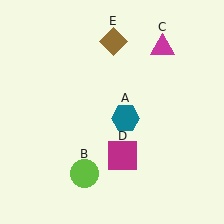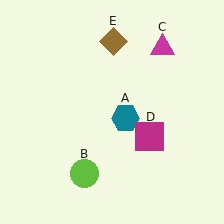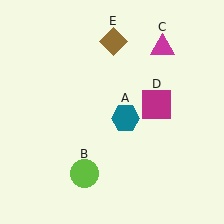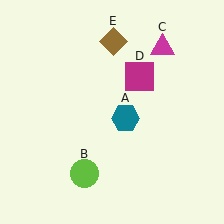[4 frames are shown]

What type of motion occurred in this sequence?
The magenta square (object D) rotated counterclockwise around the center of the scene.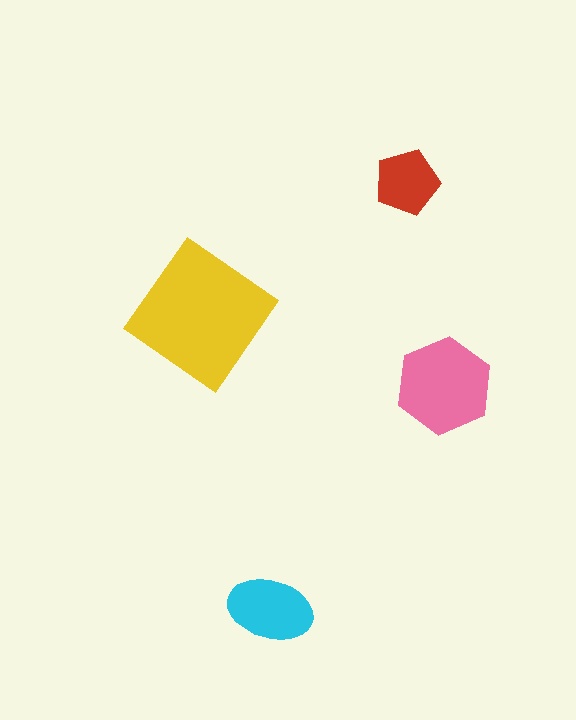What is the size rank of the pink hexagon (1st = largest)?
2nd.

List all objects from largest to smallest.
The yellow diamond, the pink hexagon, the cyan ellipse, the red pentagon.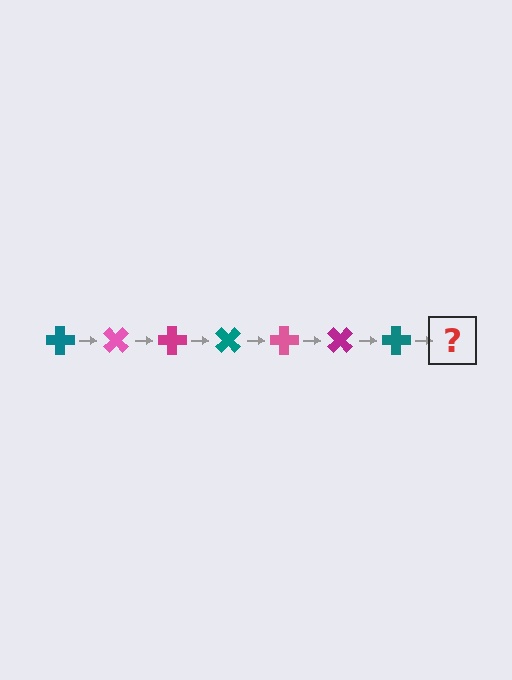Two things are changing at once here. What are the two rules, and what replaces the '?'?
The two rules are that it rotates 45 degrees each step and the color cycles through teal, pink, and magenta. The '?' should be a pink cross, rotated 315 degrees from the start.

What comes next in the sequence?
The next element should be a pink cross, rotated 315 degrees from the start.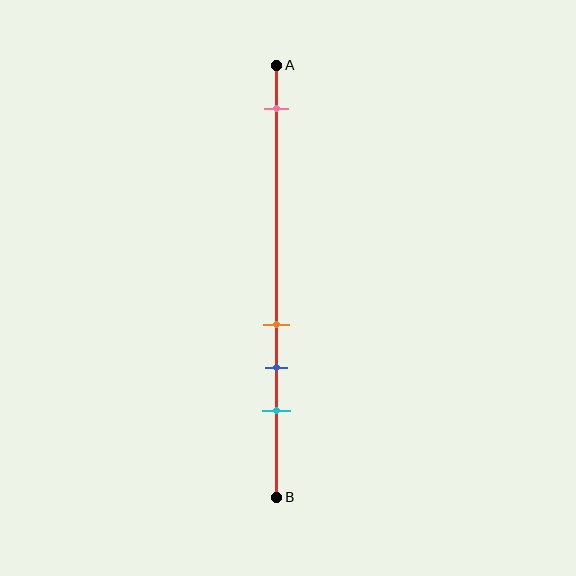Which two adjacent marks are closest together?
The orange and blue marks are the closest adjacent pair.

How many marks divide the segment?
There are 4 marks dividing the segment.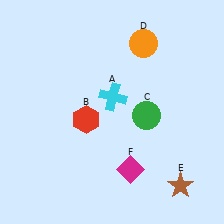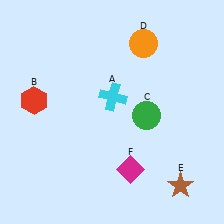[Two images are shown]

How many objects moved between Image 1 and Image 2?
1 object moved between the two images.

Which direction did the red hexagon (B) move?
The red hexagon (B) moved left.